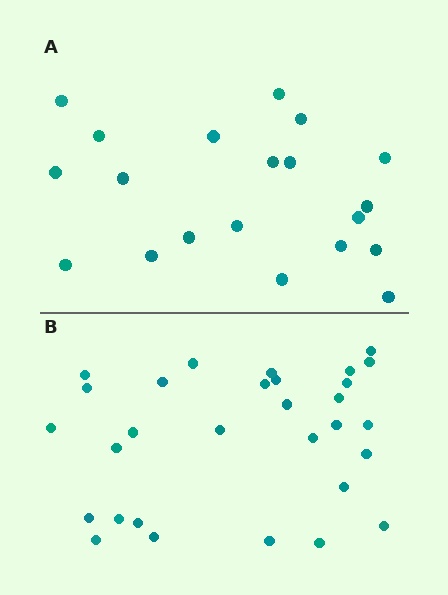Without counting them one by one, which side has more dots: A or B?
Region B (the bottom region) has more dots.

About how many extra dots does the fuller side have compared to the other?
Region B has roughly 10 or so more dots than region A.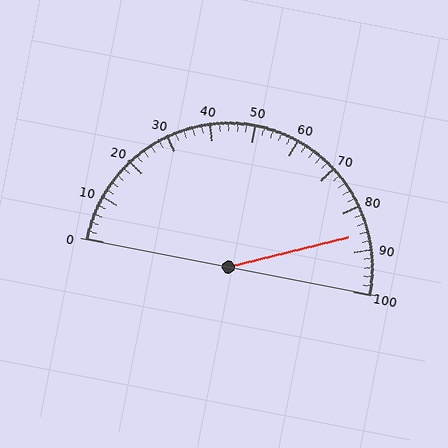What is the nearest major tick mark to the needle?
The nearest major tick mark is 90.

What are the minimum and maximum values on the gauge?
The gauge ranges from 0 to 100.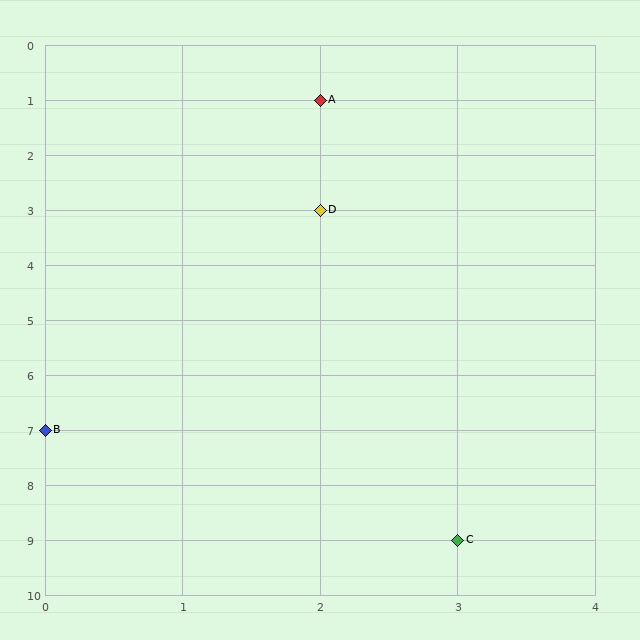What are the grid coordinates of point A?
Point A is at grid coordinates (2, 1).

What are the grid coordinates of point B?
Point B is at grid coordinates (0, 7).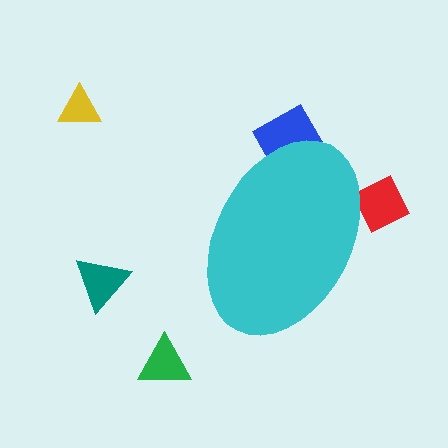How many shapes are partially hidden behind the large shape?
2 shapes are partially hidden.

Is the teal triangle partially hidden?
No, the teal triangle is fully visible.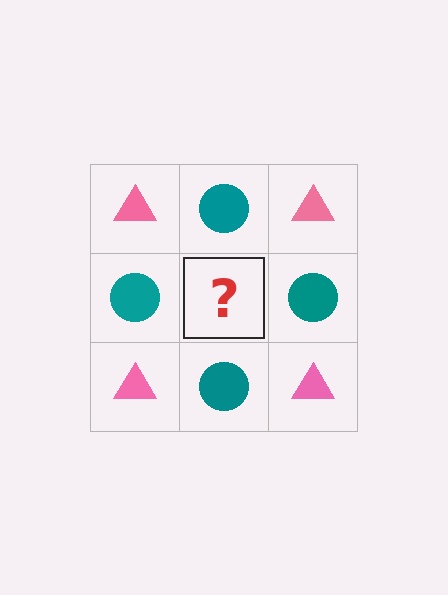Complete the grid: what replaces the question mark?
The question mark should be replaced with a pink triangle.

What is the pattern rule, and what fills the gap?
The rule is that it alternates pink triangle and teal circle in a checkerboard pattern. The gap should be filled with a pink triangle.